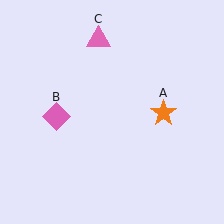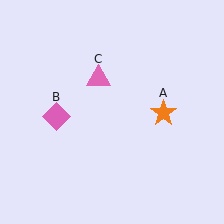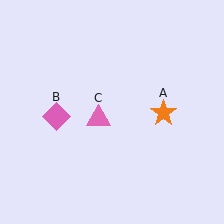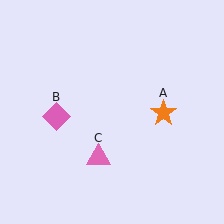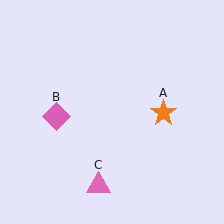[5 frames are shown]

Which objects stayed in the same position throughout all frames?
Orange star (object A) and pink diamond (object B) remained stationary.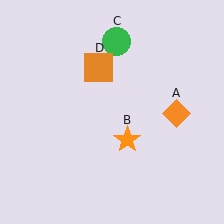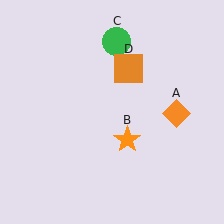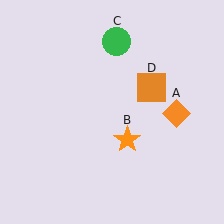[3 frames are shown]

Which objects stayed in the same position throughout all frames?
Orange diamond (object A) and orange star (object B) and green circle (object C) remained stationary.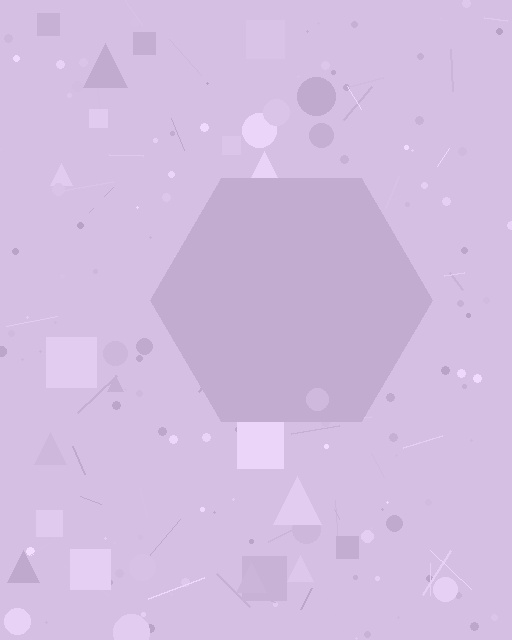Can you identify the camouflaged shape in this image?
The camouflaged shape is a hexagon.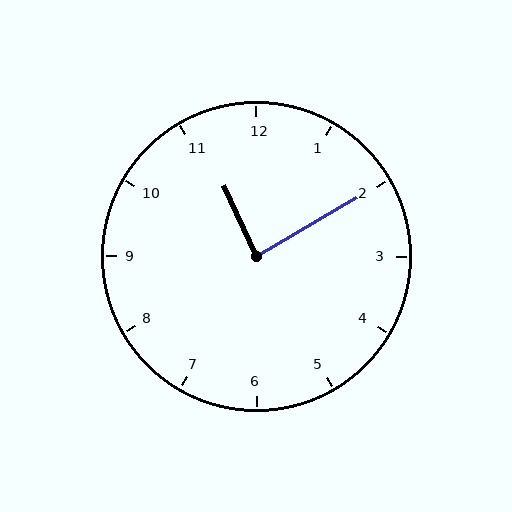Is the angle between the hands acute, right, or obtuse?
It is right.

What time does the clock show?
11:10.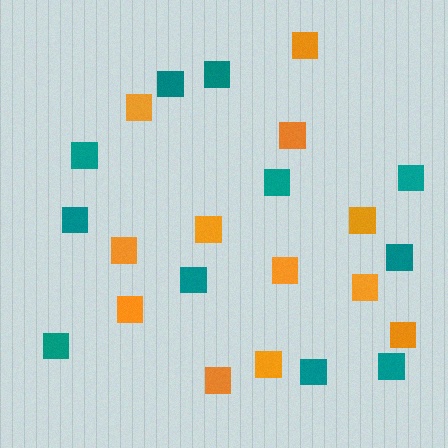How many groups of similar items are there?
There are 2 groups: one group of teal squares (11) and one group of orange squares (12).